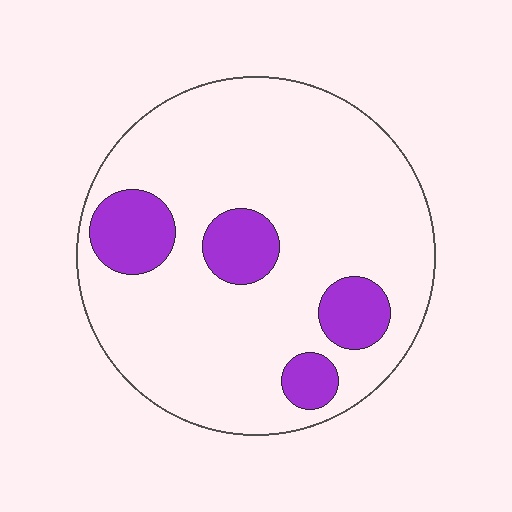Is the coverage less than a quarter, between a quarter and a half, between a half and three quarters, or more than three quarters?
Less than a quarter.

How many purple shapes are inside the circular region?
4.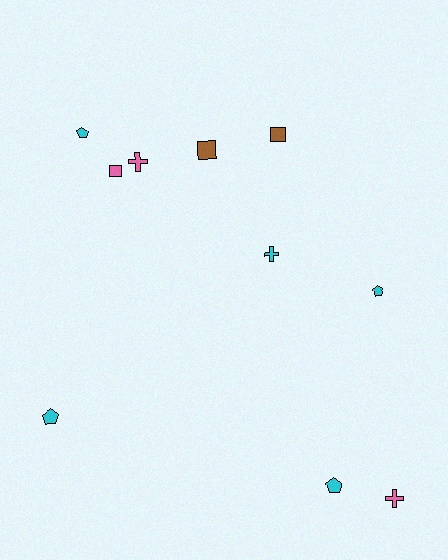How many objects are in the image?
There are 10 objects.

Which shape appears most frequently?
Pentagon, with 4 objects.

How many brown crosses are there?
There are no brown crosses.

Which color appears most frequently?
Cyan, with 5 objects.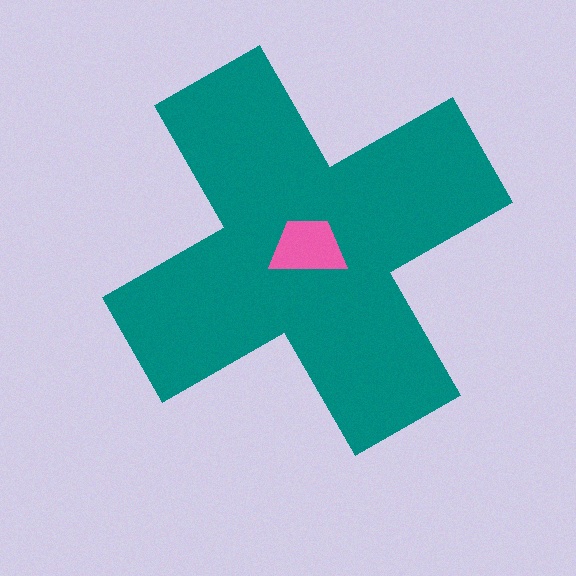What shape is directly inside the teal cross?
The pink trapezoid.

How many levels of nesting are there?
2.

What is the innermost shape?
The pink trapezoid.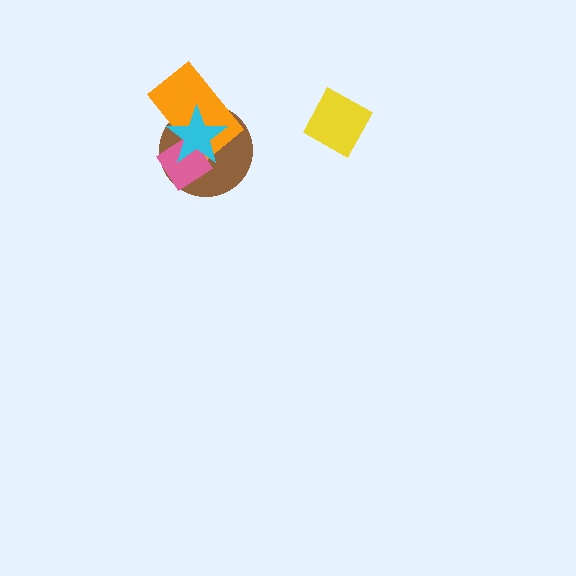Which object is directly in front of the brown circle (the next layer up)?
The orange rectangle is directly in front of the brown circle.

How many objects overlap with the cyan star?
3 objects overlap with the cyan star.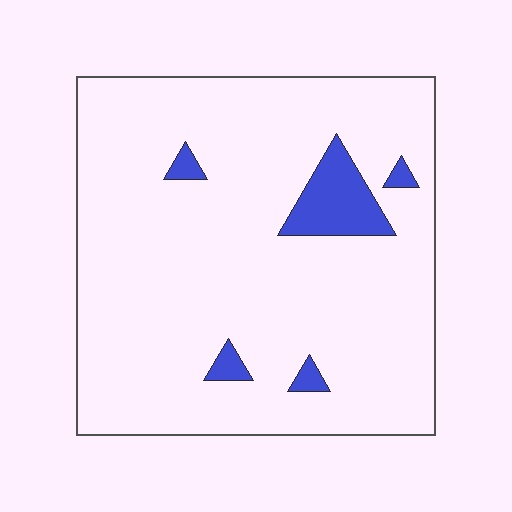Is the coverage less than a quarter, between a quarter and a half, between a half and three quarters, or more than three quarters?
Less than a quarter.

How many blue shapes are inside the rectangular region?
5.